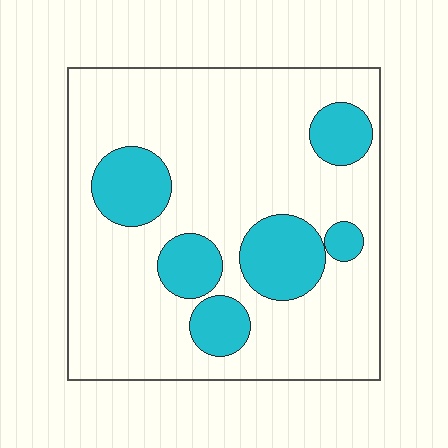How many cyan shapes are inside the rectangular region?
6.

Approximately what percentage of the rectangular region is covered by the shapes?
Approximately 20%.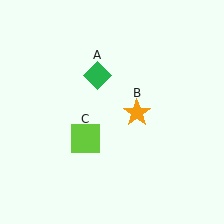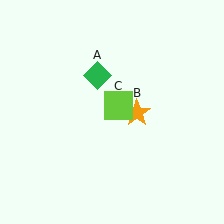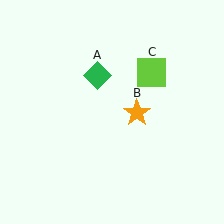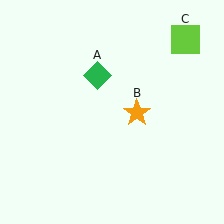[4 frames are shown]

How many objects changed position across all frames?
1 object changed position: lime square (object C).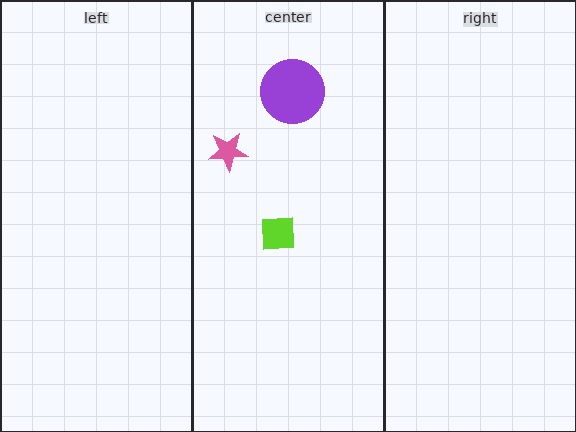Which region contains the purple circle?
The center region.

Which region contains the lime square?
The center region.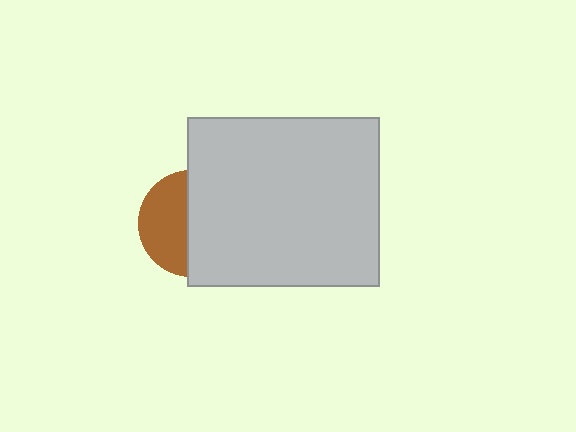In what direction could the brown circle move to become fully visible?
The brown circle could move left. That would shift it out from behind the light gray rectangle entirely.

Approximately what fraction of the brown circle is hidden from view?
Roughly 55% of the brown circle is hidden behind the light gray rectangle.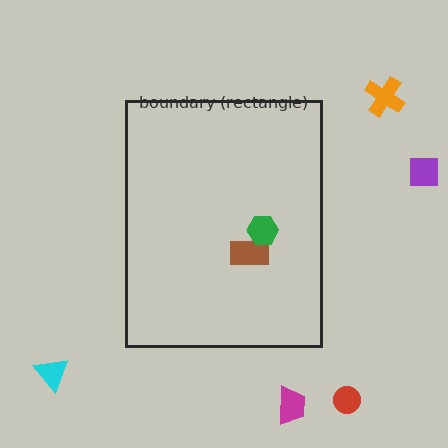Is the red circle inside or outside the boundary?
Outside.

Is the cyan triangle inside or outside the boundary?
Outside.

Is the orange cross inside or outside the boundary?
Outside.